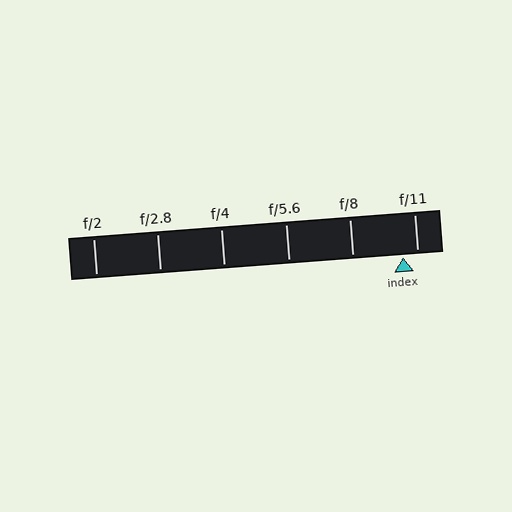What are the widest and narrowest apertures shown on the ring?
The widest aperture shown is f/2 and the narrowest is f/11.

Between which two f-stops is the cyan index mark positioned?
The index mark is between f/8 and f/11.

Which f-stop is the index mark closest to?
The index mark is closest to f/11.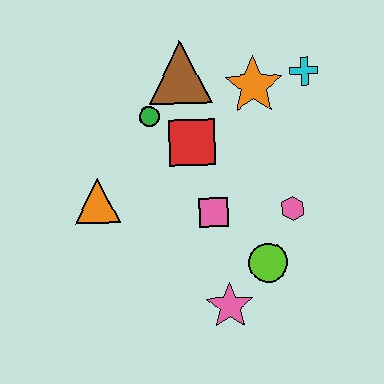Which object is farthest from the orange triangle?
The cyan cross is farthest from the orange triangle.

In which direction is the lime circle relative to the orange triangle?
The lime circle is to the right of the orange triangle.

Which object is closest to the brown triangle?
The green circle is closest to the brown triangle.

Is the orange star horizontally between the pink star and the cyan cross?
Yes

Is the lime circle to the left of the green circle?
No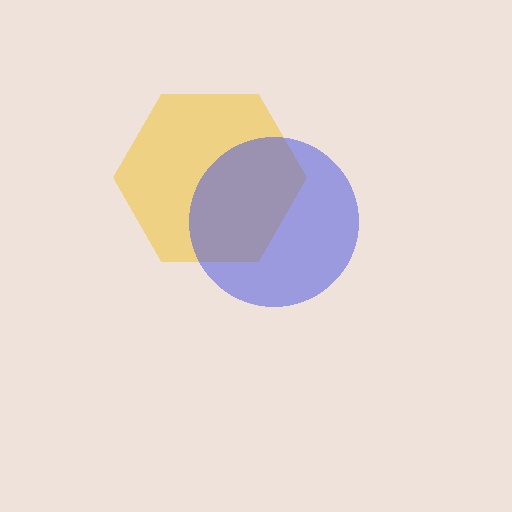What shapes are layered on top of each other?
The layered shapes are: a yellow hexagon, a blue circle.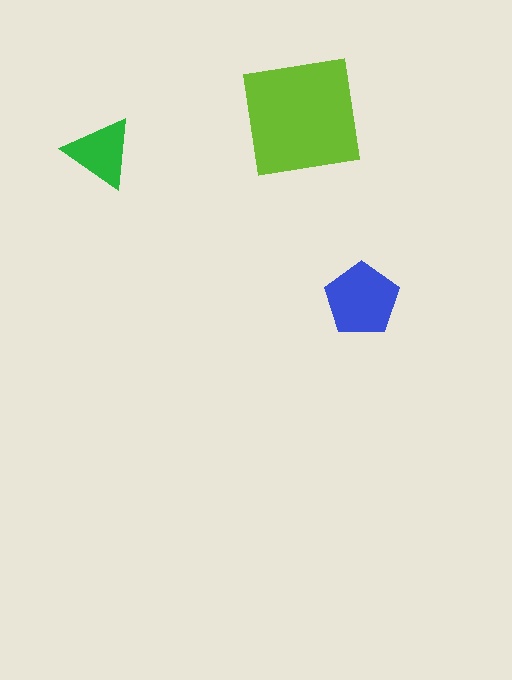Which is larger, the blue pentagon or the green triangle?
The blue pentagon.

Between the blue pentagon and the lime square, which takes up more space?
The lime square.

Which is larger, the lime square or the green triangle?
The lime square.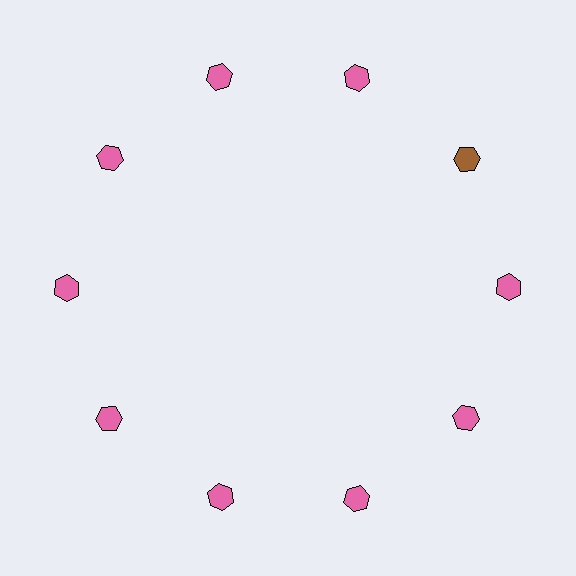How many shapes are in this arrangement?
There are 10 shapes arranged in a ring pattern.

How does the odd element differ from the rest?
It has a different color: brown instead of pink.